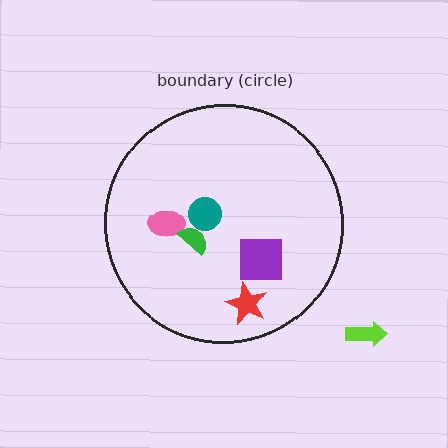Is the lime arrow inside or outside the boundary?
Outside.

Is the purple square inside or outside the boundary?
Inside.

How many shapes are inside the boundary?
5 inside, 1 outside.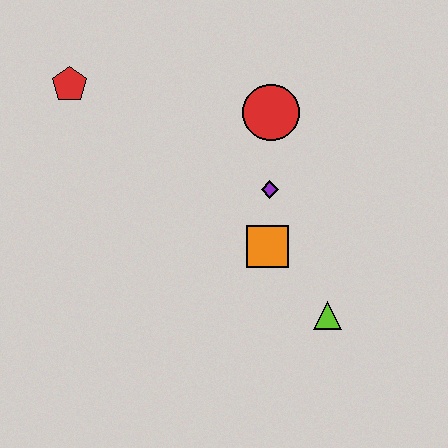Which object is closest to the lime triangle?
The orange square is closest to the lime triangle.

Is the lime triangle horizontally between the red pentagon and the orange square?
No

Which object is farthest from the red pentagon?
The lime triangle is farthest from the red pentagon.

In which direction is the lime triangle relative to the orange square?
The lime triangle is below the orange square.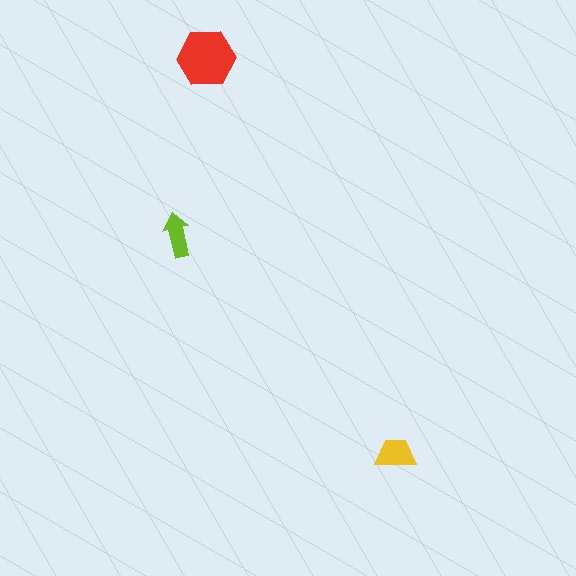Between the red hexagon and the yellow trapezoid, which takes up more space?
The red hexagon.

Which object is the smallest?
The lime arrow.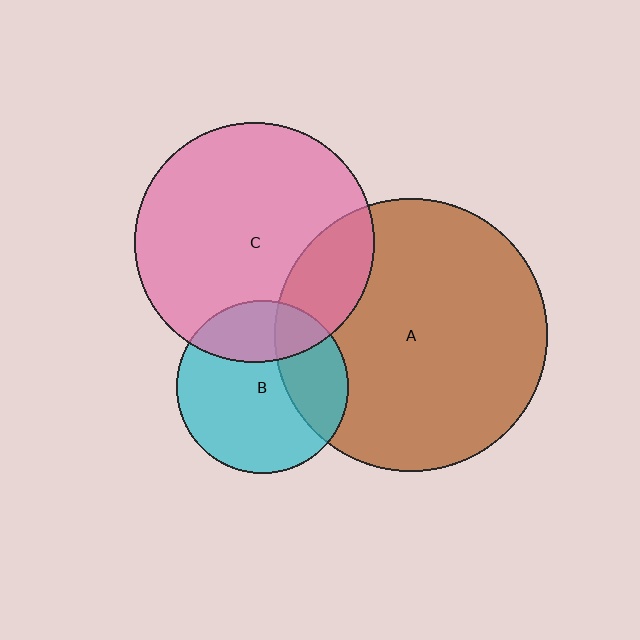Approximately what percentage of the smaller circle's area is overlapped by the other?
Approximately 20%.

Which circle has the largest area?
Circle A (brown).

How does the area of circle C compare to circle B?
Approximately 1.9 times.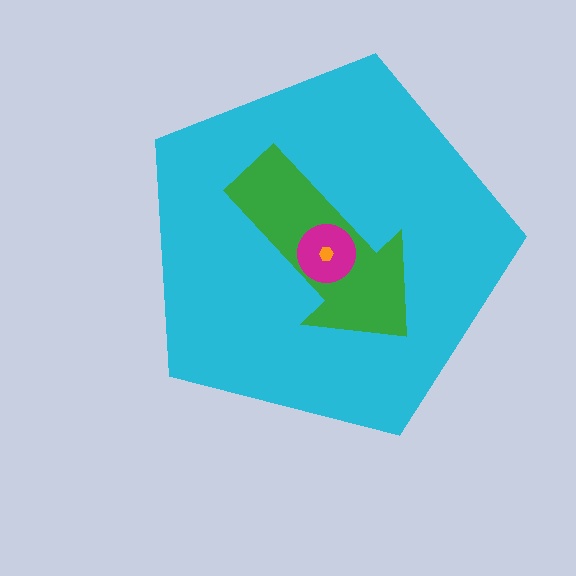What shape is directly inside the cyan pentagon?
The green arrow.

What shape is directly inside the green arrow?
The magenta circle.